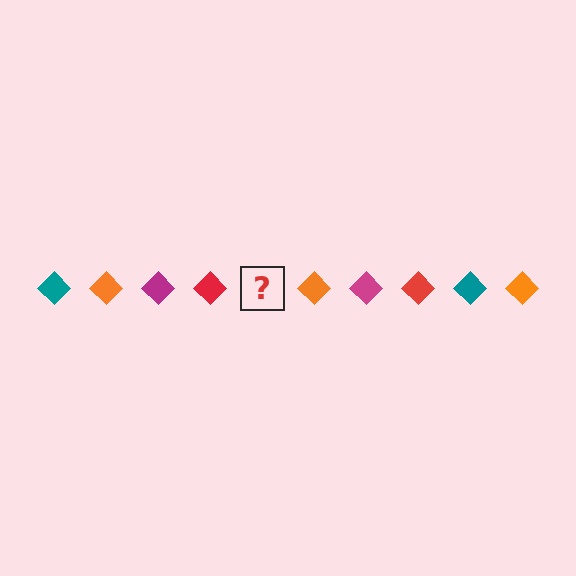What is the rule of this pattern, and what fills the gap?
The rule is that the pattern cycles through teal, orange, magenta, red diamonds. The gap should be filled with a teal diamond.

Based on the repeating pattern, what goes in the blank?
The blank should be a teal diamond.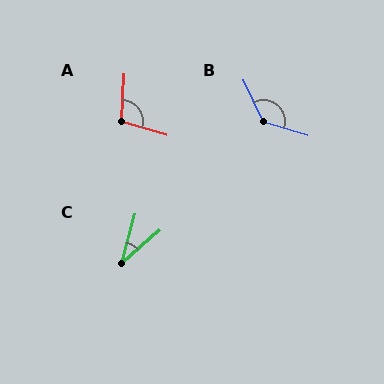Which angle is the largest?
B, at approximately 132 degrees.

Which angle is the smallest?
C, at approximately 35 degrees.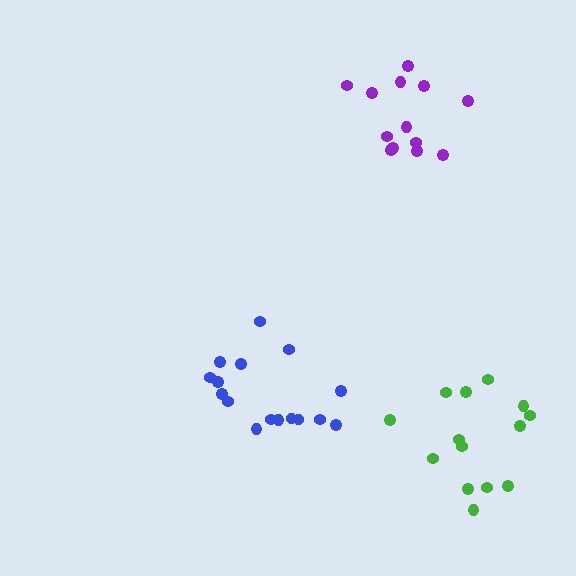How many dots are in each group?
Group 1: 13 dots, Group 2: 14 dots, Group 3: 16 dots (43 total).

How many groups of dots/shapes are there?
There are 3 groups.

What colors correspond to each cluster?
The clusters are colored: purple, green, blue.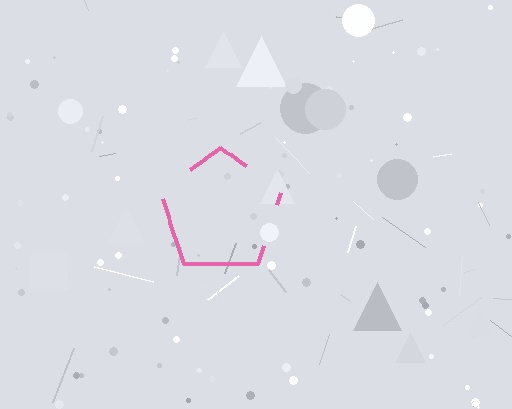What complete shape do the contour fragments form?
The contour fragments form a pentagon.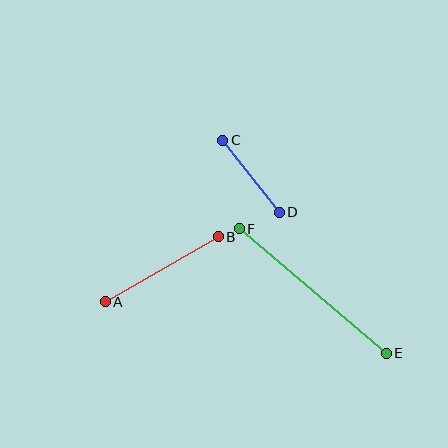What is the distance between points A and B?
The distance is approximately 130 pixels.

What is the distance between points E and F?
The distance is approximately 193 pixels.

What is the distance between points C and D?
The distance is approximately 92 pixels.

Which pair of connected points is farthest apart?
Points E and F are farthest apart.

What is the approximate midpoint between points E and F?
The midpoint is at approximately (313, 291) pixels.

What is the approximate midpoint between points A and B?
The midpoint is at approximately (162, 269) pixels.